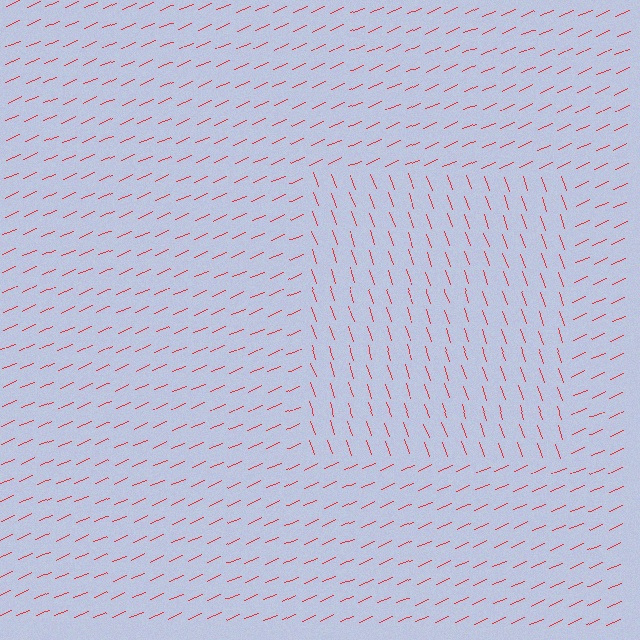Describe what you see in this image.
The image is filled with small red line segments. A rectangle region in the image has lines oriented differently from the surrounding lines, creating a visible texture boundary.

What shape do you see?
I see a rectangle.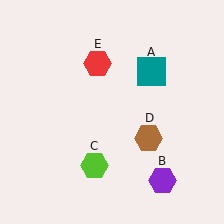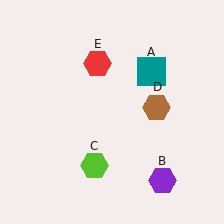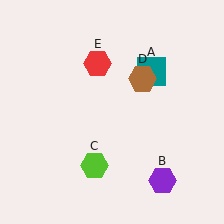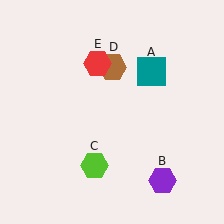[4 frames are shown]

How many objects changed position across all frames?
1 object changed position: brown hexagon (object D).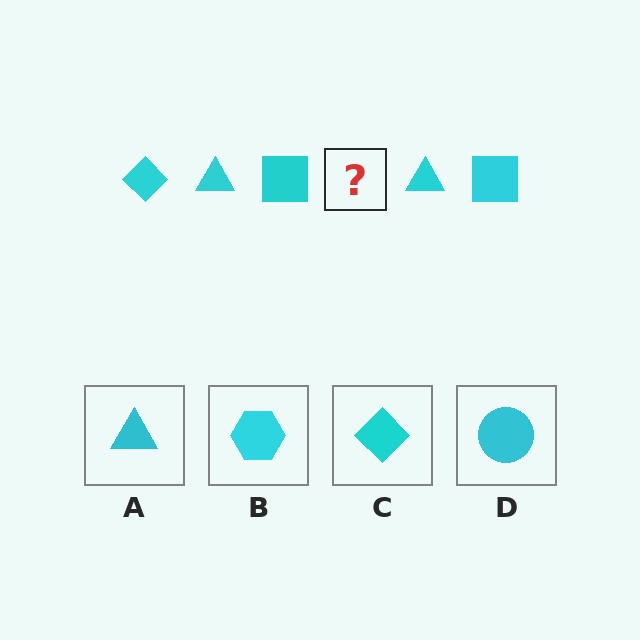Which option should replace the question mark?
Option C.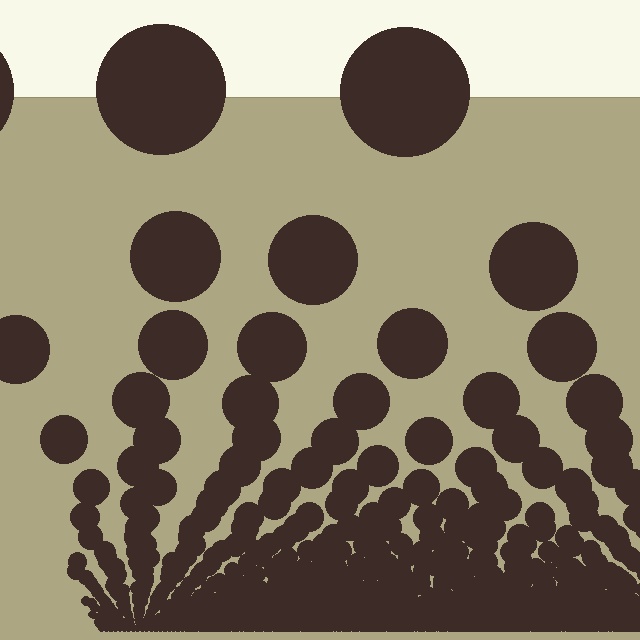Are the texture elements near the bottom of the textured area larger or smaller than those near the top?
Smaller. The gradient is inverted — elements near the bottom are smaller and denser.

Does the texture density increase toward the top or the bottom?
Density increases toward the bottom.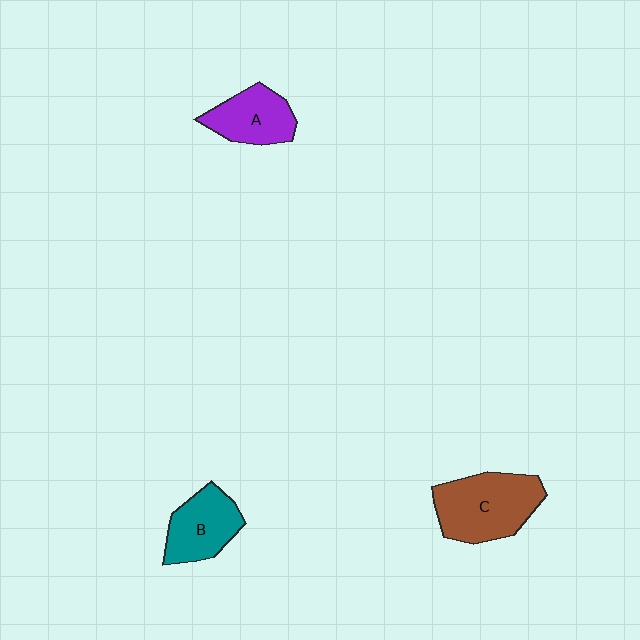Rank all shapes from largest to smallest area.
From largest to smallest: C (brown), B (teal), A (purple).